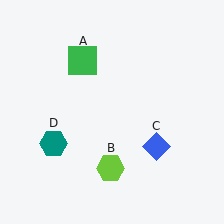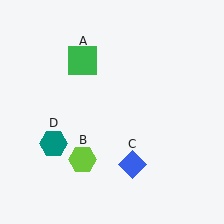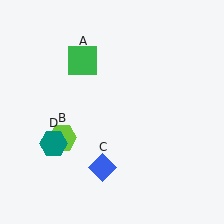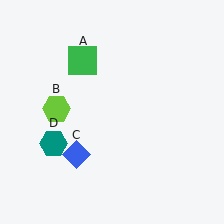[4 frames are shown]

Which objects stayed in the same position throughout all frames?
Green square (object A) and teal hexagon (object D) remained stationary.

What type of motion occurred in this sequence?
The lime hexagon (object B), blue diamond (object C) rotated clockwise around the center of the scene.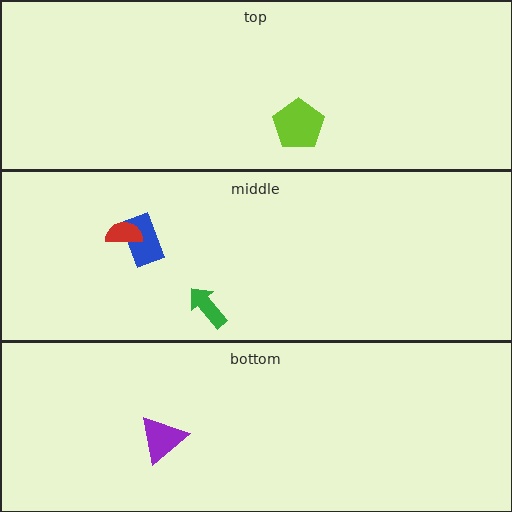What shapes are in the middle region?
The blue rectangle, the green arrow, the red semicircle.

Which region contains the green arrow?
The middle region.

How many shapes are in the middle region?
3.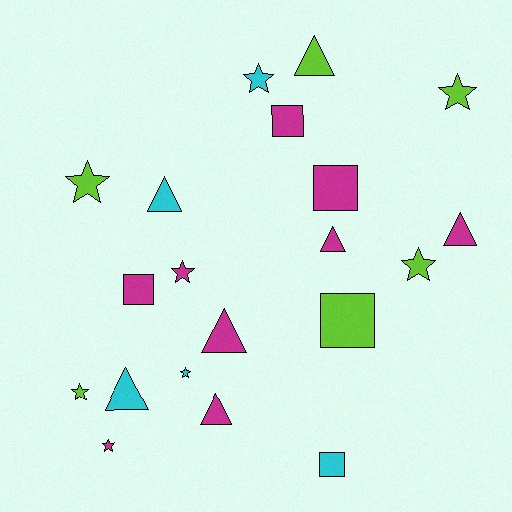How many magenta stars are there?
There are 2 magenta stars.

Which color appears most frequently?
Magenta, with 9 objects.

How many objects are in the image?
There are 20 objects.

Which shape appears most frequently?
Star, with 8 objects.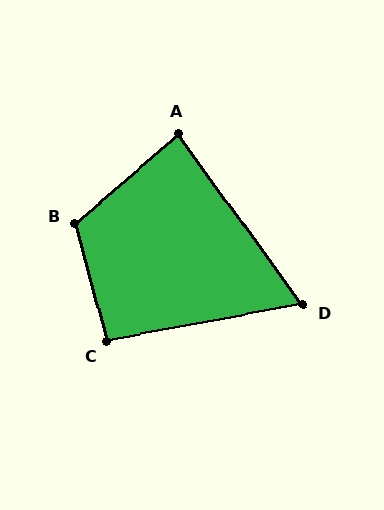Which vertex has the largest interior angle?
B, at approximately 116 degrees.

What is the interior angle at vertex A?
Approximately 85 degrees (approximately right).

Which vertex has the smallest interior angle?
D, at approximately 64 degrees.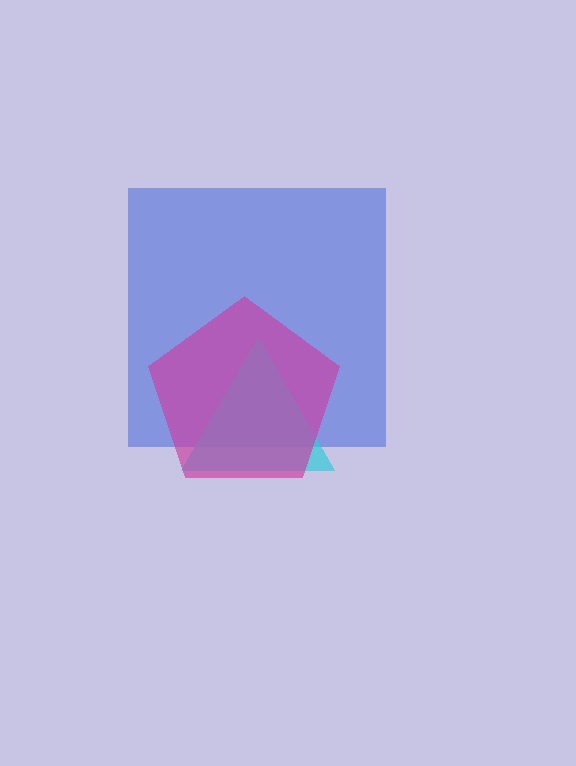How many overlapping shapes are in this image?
There are 3 overlapping shapes in the image.